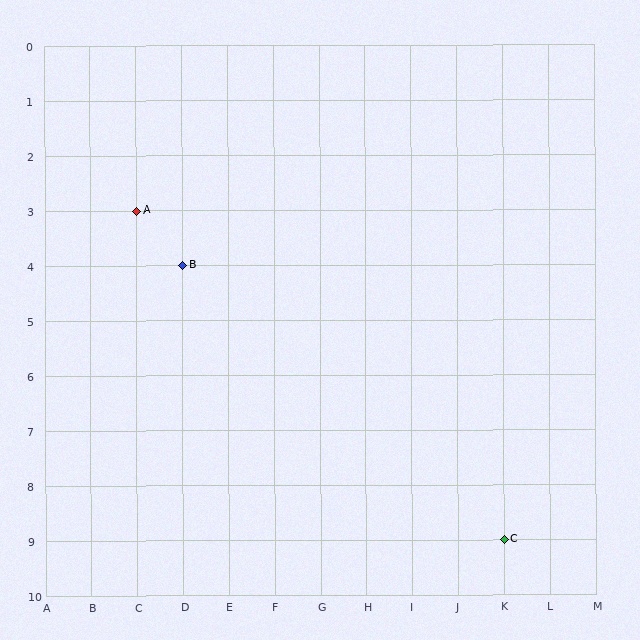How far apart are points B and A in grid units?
Points B and A are 1 column and 1 row apart (about 1.4 grid units diagonally).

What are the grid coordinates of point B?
Point B is at grid coordinates (D, 4).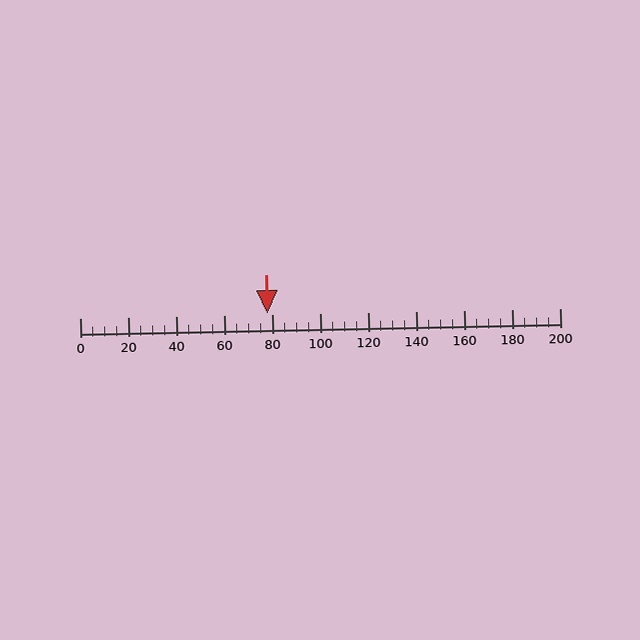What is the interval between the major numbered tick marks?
The major tick marks are spaced 20 units apart.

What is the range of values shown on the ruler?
The ruler shows values from 0 to 200.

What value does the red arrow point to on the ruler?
The red arrow points to approximately 78.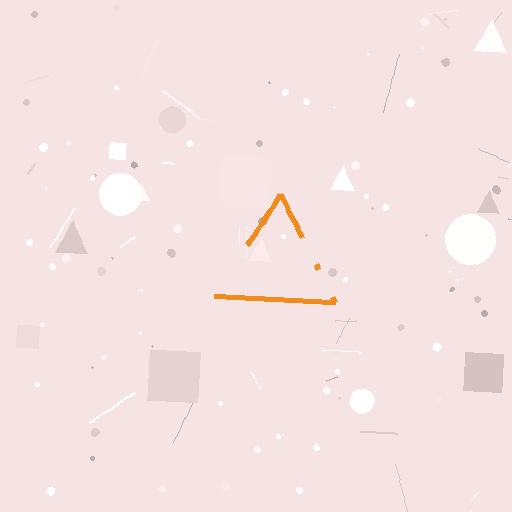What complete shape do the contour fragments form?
The contour fragments form a triangle.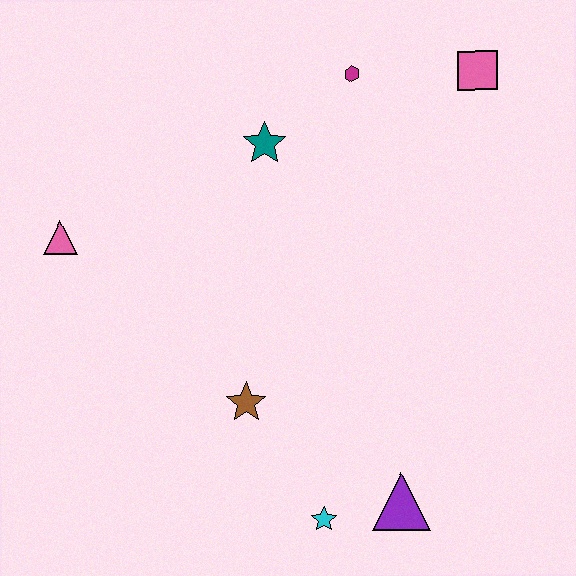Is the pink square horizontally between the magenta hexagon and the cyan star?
No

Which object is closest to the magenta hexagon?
The teal star is closest to the magenta hexagon.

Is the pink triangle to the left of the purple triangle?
Yes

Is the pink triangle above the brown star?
Yes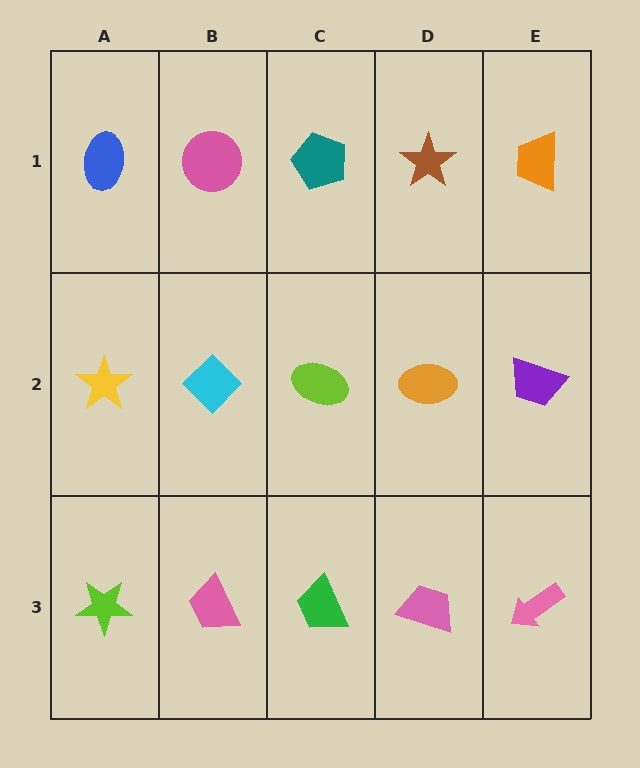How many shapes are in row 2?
5 shapes.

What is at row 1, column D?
A brown star.